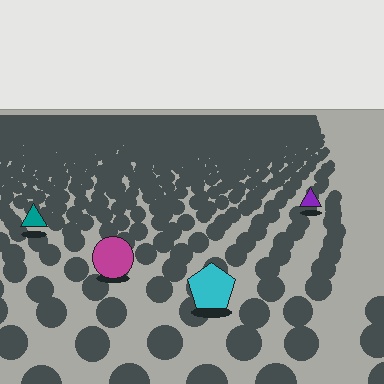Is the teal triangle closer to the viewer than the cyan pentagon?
No. The cyan pentagon is closer — you can tell from the texture gradient: the ground texture is coarser near it.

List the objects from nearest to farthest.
From nearest to farthest: the cyan pentagon, the magenta circle, the teal triangle, the purple triangle.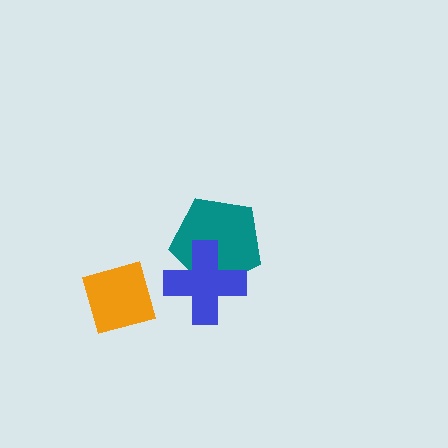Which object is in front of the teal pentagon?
The blue cross is in front of the teal pentagon.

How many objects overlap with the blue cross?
1 object overlaps with the blue cross.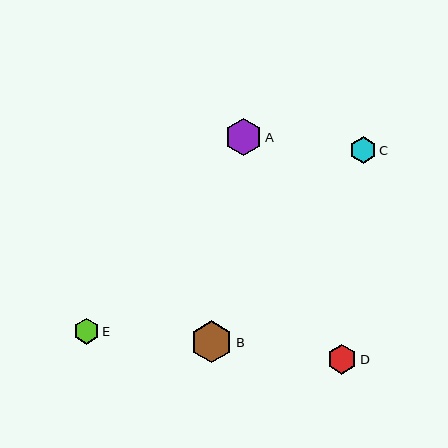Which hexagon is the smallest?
Hexagon E is the smallest with a size of approximately 26 pixels.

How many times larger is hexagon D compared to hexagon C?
Hexagon D is approximately 1.1 times the size of hexagon C.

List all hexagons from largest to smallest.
From largest to smallest: B, A, D, C, E.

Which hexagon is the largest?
Hexagon B is the largest with a size of approximately 42 pixels.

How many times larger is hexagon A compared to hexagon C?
Hexagon A is approximately 1.4 times the size of hexagon C.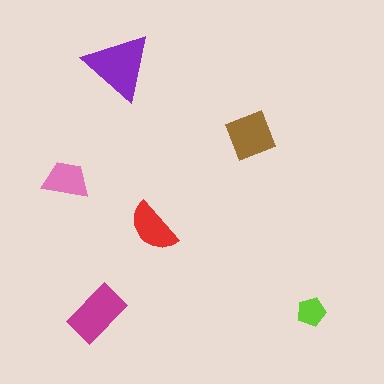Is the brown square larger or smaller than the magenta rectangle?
Smaller.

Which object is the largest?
The purple triangle.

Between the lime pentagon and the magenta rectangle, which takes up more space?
The magenta rectangle.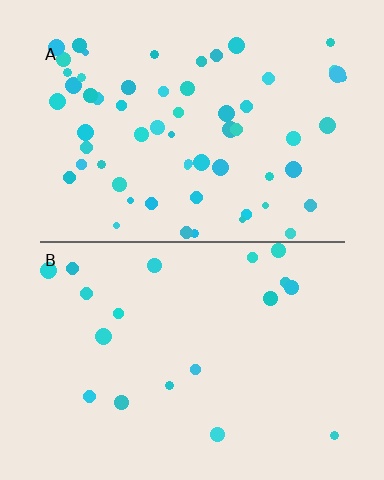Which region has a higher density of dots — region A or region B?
A (the top).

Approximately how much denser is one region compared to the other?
Approximately 3.3× — region A over region B.